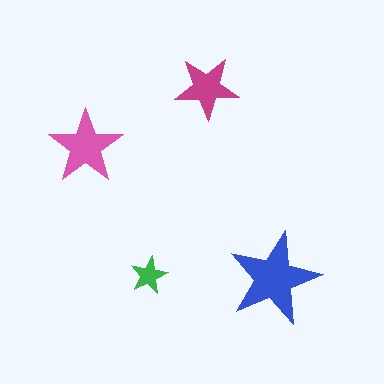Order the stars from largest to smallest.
the blue one, the pink one, the magenta one, the green one.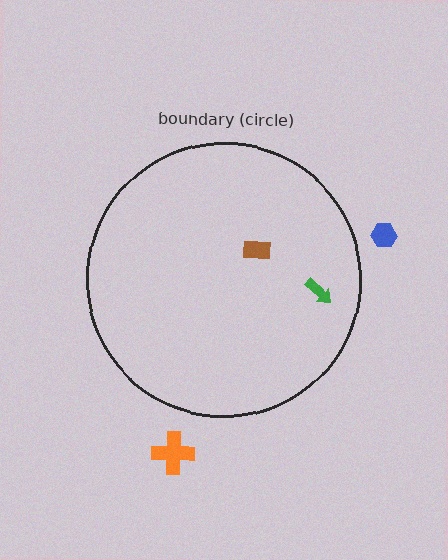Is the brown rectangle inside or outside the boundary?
Inside.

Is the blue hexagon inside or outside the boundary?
Outside.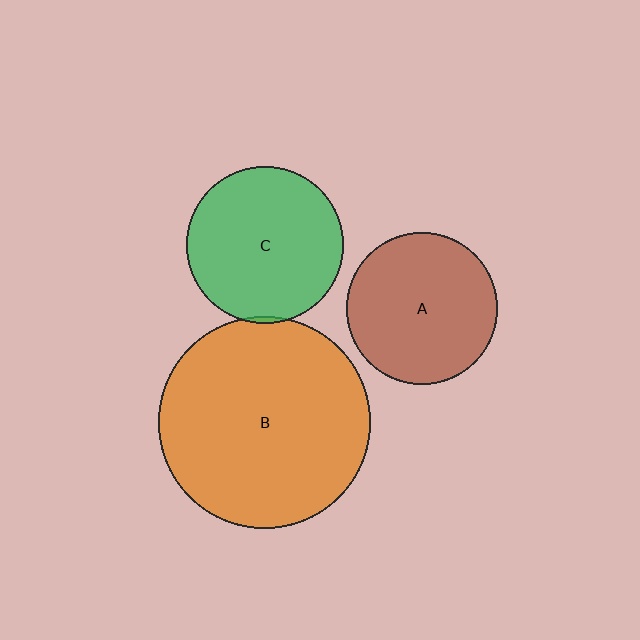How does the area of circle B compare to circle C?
Approximately 1.8 times.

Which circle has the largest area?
Circle B (orange).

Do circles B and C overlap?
Yes.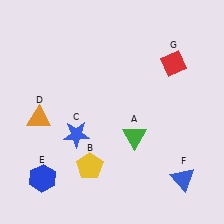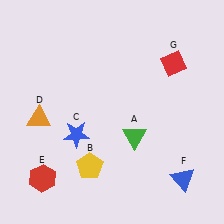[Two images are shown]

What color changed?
The hexagon (E) changed from blue in Image 1 to red in Image 2.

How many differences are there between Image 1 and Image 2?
There is 1 difference between the two images.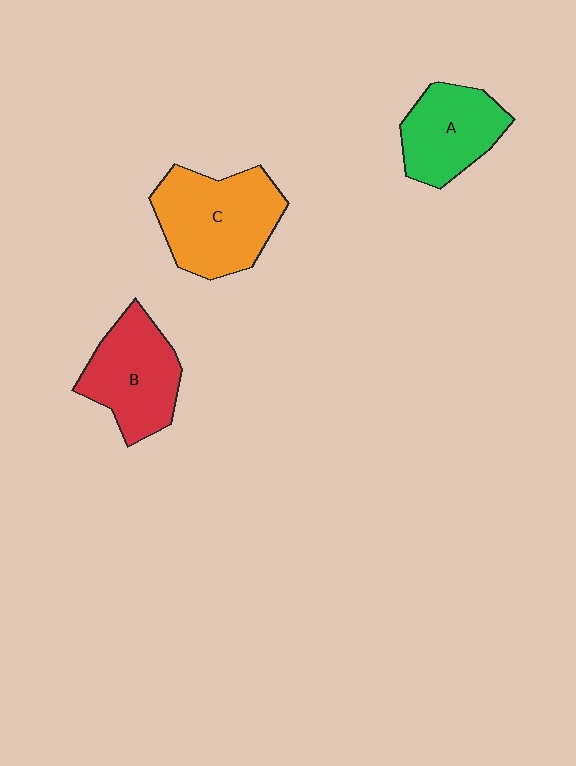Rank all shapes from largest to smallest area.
From largest to smallest: C (orange), B (red), A (green).